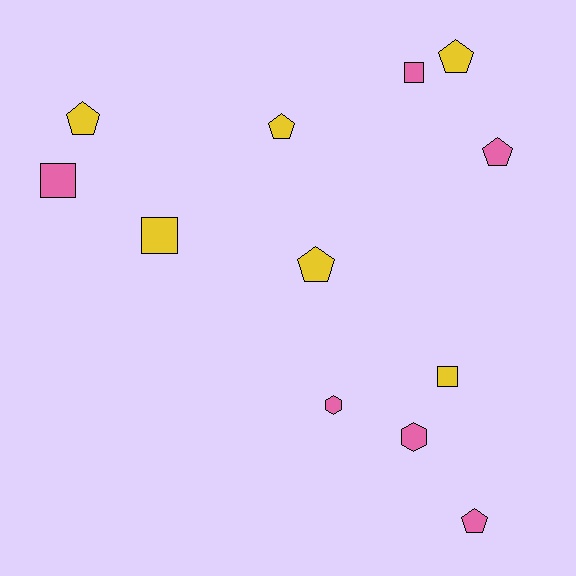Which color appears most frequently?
Yellow, with 6 objects.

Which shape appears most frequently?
Pentagon, with 6 objects.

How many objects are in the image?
There are 12 objects.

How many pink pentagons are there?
There are 2 pink pentagons.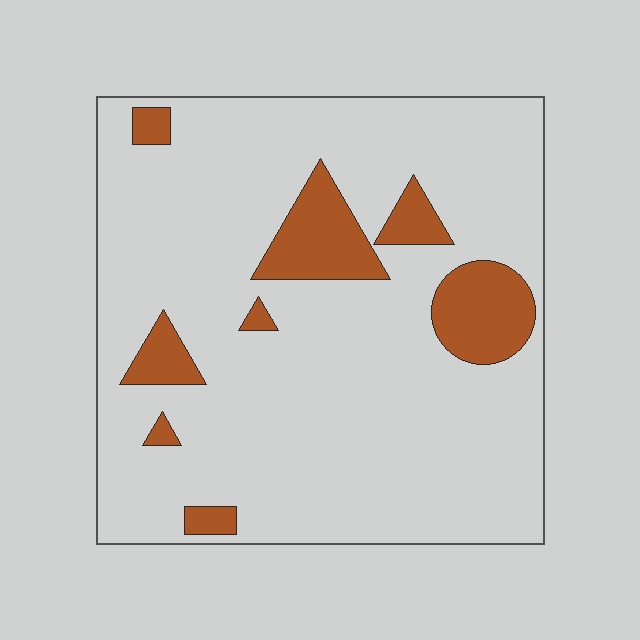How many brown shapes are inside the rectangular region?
8.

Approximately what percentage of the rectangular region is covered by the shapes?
Approximately 15%.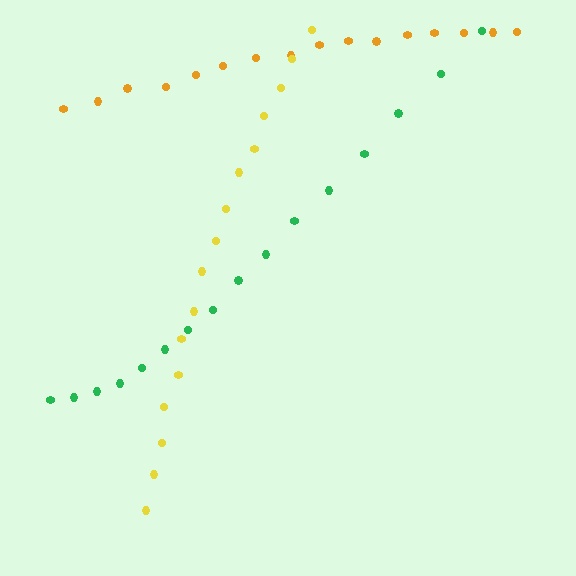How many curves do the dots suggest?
There are 3 distinct paths.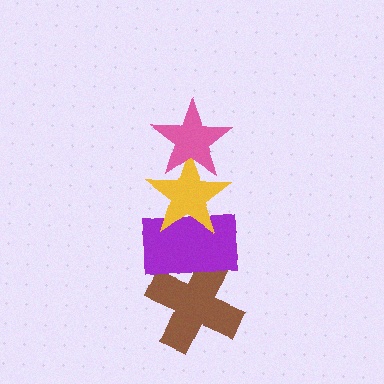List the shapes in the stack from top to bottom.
From top to bottom: the pink star, the yellow star, the purple rectangle, the brown cross.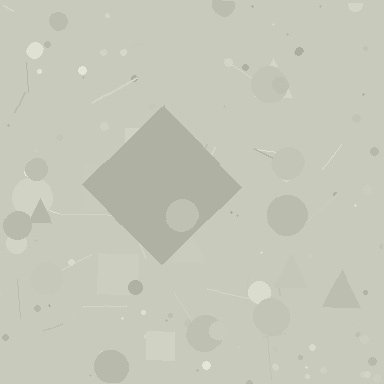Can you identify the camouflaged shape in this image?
The camouflaged shape is a diamond.